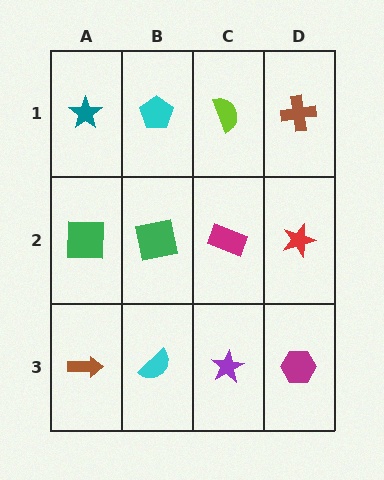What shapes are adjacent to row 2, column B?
A cyan pentagon (row 1, column B), a cyan semicircle (row 3, column B), a green square (row 2, column A), a magenta rectangle (row 2, column C).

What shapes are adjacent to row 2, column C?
A lime semicircle (row 1, column C), a purple star (row 3, column C), a green square (row 2, column B), a red star (row 2, column D).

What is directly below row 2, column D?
A magenta hexagon.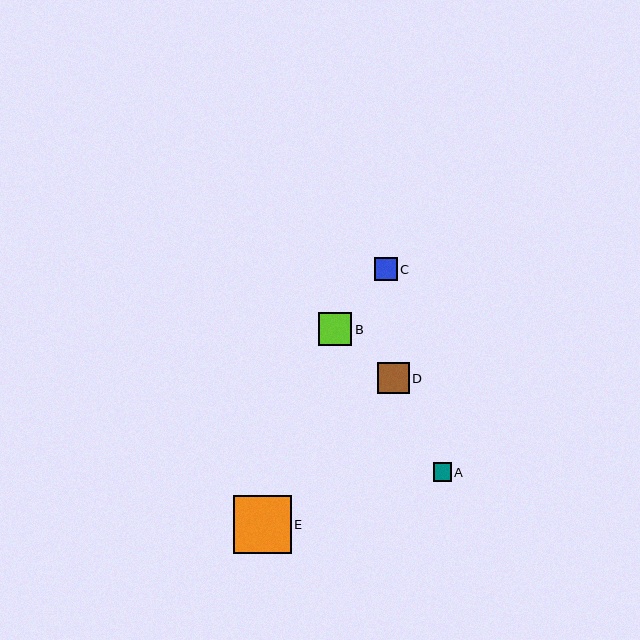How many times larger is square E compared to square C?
Square E is approximately 2.5 times the size of square C.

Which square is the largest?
Square E is the largest with a size of approximately 58 pixels.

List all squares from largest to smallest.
From largest to smallest: E, B, D, C, A.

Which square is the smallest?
Square A is the smallest with a size of approximately 18 pixels.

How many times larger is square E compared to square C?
Square E is approximately 2.5 times the size of square C.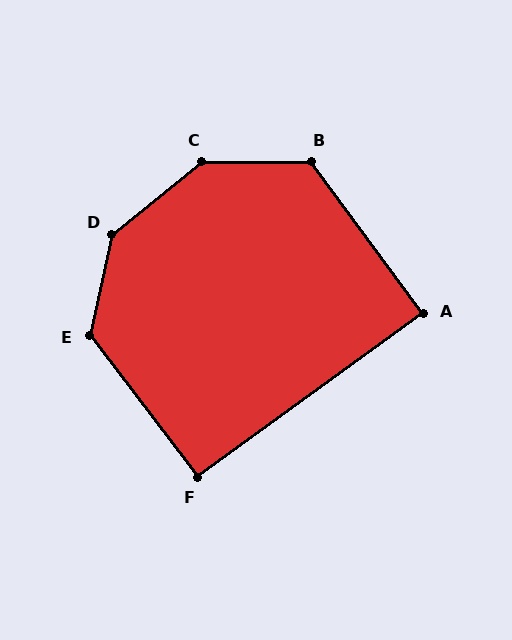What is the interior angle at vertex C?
Approximately 141 degrees (obtuse).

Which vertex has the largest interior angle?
D, at approximately 142 degrees.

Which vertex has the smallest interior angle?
A, at approximately 90 degrees.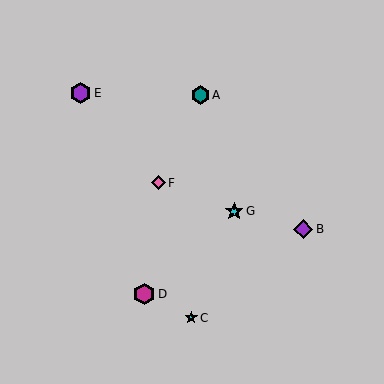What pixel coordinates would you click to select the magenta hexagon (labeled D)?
Click at (144, 294) to select the magenta hexagon D.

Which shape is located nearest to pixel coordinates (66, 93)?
The purple hexagon (labeled E) at (80, 93) is nearest to that location.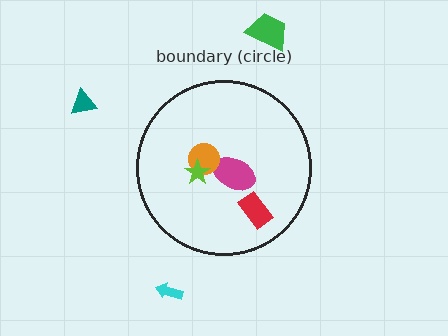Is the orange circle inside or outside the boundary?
Inside.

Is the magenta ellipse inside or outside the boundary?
Inside.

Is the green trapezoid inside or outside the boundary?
Outside.